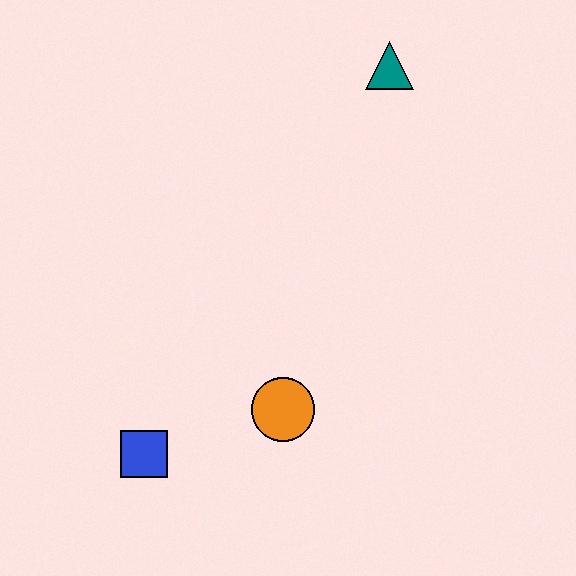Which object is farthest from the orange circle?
The teal triangle is farthest from the orange circle.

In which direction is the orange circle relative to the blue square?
The orange circle is to the right of the blue square.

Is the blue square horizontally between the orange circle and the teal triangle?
No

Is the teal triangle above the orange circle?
Yes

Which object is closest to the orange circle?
The blue square is closest to the orange circle.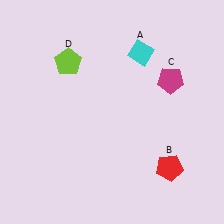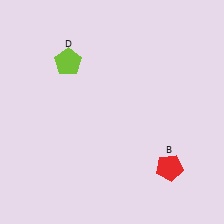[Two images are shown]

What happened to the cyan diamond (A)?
The cyan diamond (A) was removed in Image 2. It was in the top-right area of Image 1.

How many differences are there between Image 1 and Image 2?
There are 2 differences between the two images.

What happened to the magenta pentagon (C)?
The magenta pentagon (C) was removed in Image 2. It was in the top-right area of Image 1.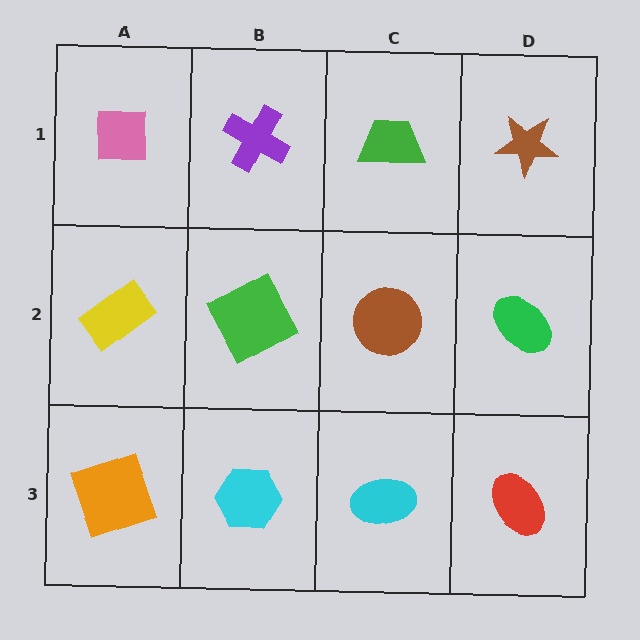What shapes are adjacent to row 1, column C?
A brown circle (row 2, column C), a purple cross (row 1, column B), a brown star (row 1, column D).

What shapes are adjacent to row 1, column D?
A green ellipse (row 2, column D), a green trapezoid (row 1, column C).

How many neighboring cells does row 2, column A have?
3.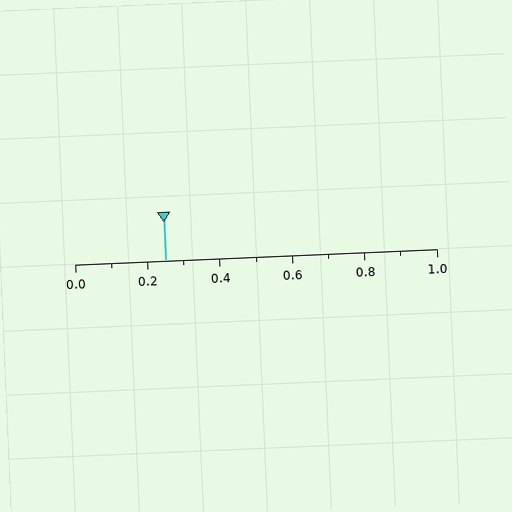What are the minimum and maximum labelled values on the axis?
The axis runs from 0.0 to 1.0.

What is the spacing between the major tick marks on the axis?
The major ticks are spaced 0.2 apart.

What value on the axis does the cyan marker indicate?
The marker indicates approximately 0.25.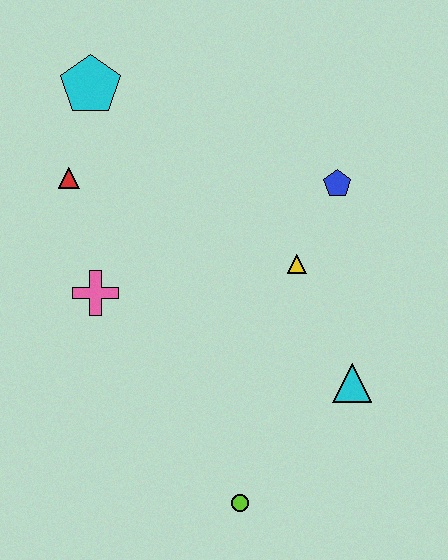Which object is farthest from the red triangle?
The lime circle is farthest from the red triangle.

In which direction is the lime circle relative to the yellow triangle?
The lime circle is below the yellow triangle.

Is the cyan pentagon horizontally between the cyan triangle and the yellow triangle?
No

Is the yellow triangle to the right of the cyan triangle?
No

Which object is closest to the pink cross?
The red triangle is closest to the pink cross.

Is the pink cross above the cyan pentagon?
No